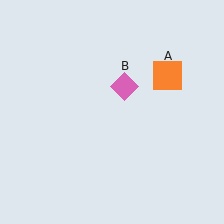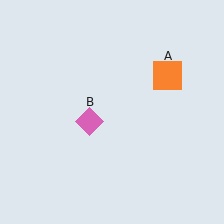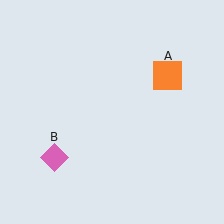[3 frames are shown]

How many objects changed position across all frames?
1 object changed position: pink diamond (object B).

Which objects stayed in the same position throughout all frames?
Orange square (object A) remained stationary.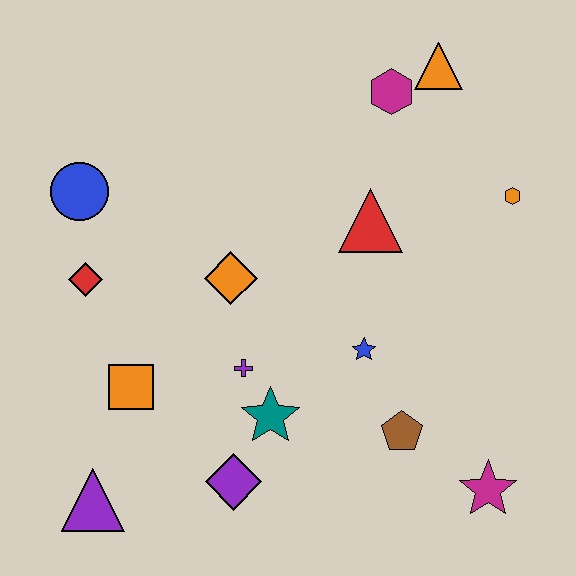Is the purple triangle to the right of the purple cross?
No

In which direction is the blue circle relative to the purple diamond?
The blue circle is above the purple diamond.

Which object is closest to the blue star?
The brown pentagon is closest to the blue star.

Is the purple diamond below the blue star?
Yes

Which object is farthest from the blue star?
The blue circle is farthest from the blue star.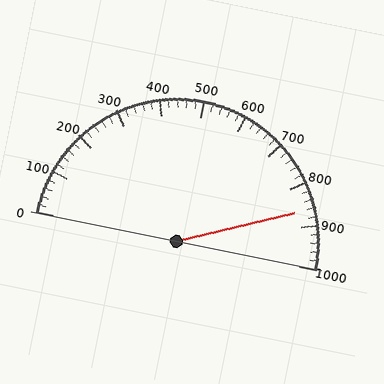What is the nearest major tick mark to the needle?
The nearest major tick mark is 900.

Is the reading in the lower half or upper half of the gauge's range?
The reading is in the upper half of the range (0 to 1000).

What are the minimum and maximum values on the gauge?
The gauge ranges from 0 to 1000.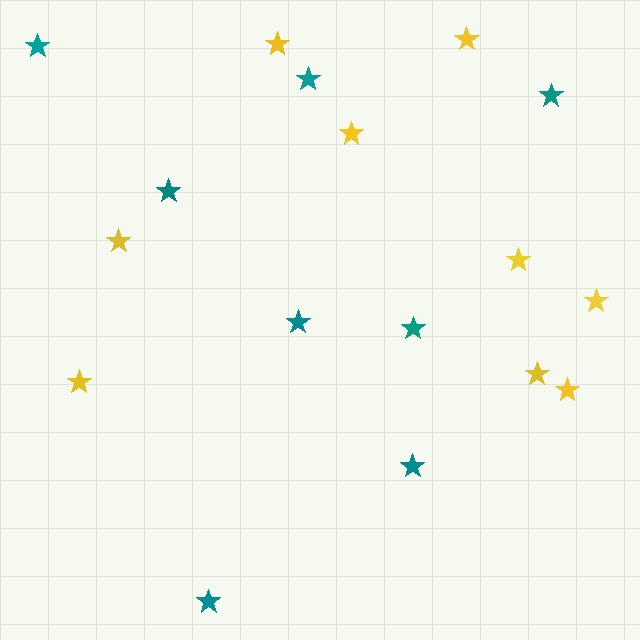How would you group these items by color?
There are 2 groups: one group of teal stars (8) and one group of yellow stars (9).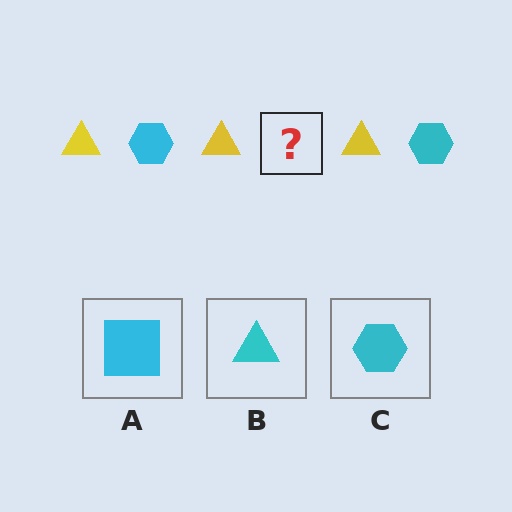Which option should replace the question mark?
Option C.